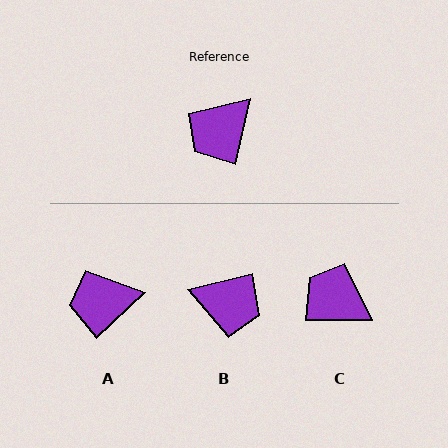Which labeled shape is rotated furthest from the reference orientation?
B, about 117 degrees away.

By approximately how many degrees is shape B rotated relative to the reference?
Approximately 117 degrees counter-clockwise.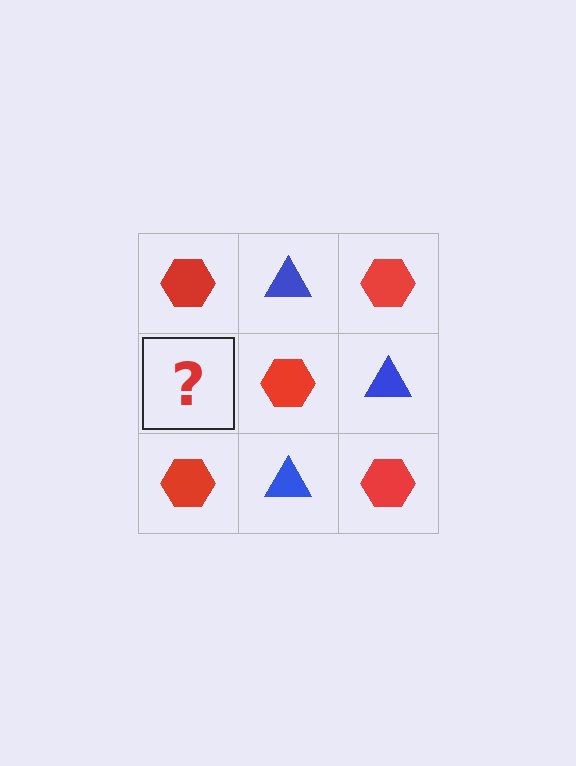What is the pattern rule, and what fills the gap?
The rule is that it alternates red hexagon and blue triangle in a checkerboard pattern. The gap should be filled with a blue triangle.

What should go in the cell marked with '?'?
The missing cell should contain a blue triangle.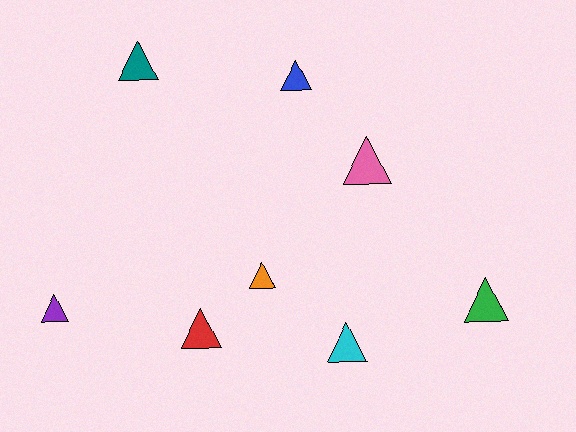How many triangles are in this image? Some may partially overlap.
There are 8 triangles.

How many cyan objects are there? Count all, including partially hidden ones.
There is 1 cyan object.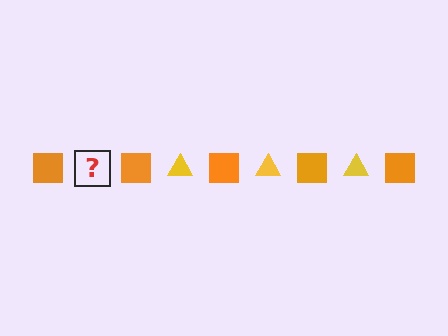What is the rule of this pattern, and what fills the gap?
The rule is that the pattern alternates between orange square and yellow triangle. The gap should be filled with a yellow triangle.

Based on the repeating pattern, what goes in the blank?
The blank should be a yellow triangle.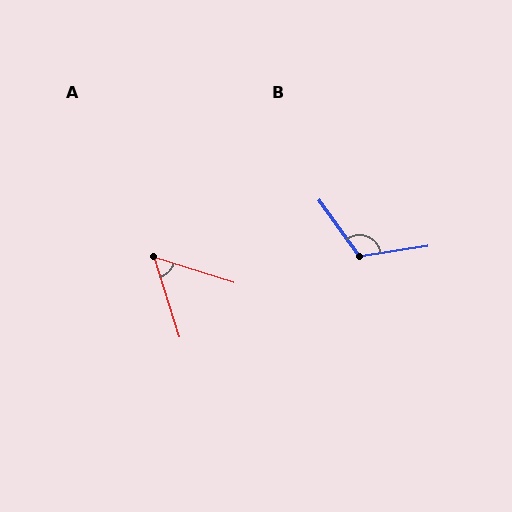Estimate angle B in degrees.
Approximately 118 degrees.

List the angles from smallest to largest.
A (55°), B (118°).